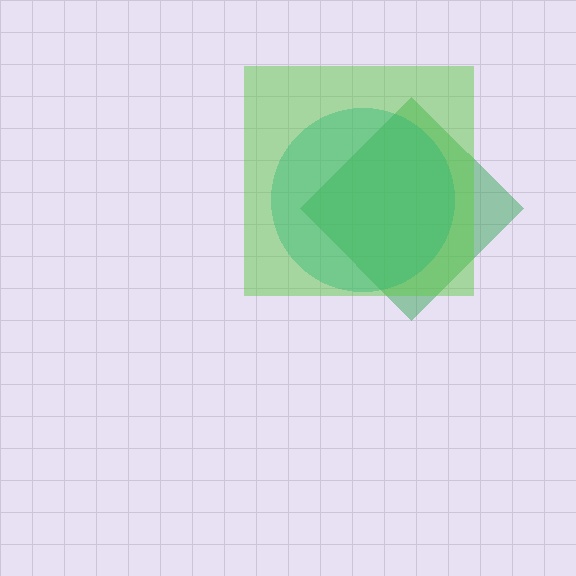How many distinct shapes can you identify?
There are 3 distinct shapes: a green diamond, a teal circle, a lime square.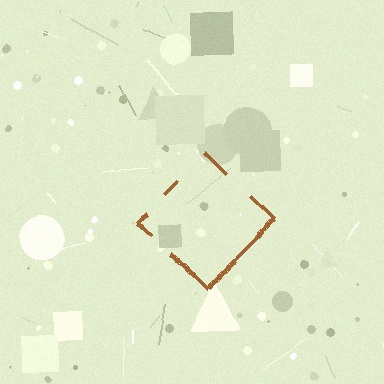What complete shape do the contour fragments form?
The contour fragments form a diamond.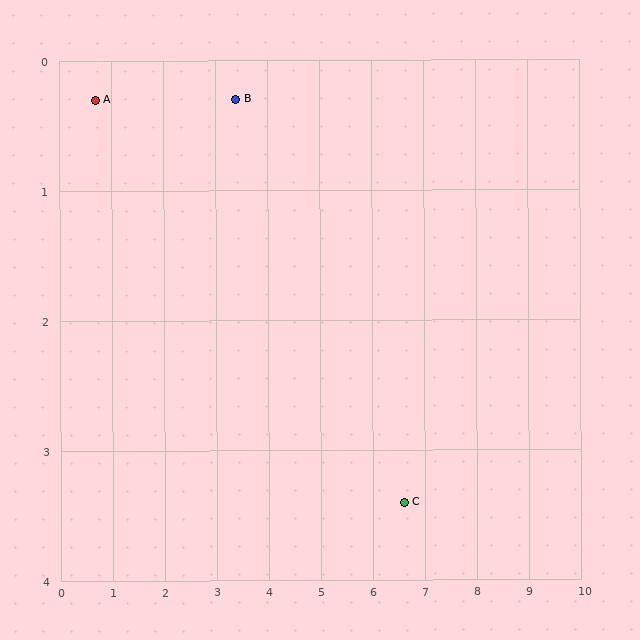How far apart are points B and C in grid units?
Points B and C are about 4.5 grid units apart.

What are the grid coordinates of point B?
Point B is at approximately (3.4, 0.3).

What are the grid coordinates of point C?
Point C is at approximately (6.6, 3.4).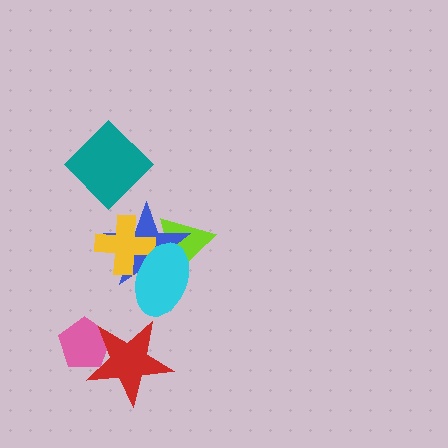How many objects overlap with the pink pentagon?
1 object overlaps with the pink pentagon.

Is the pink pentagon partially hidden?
Yes, it is partially covered by another shape.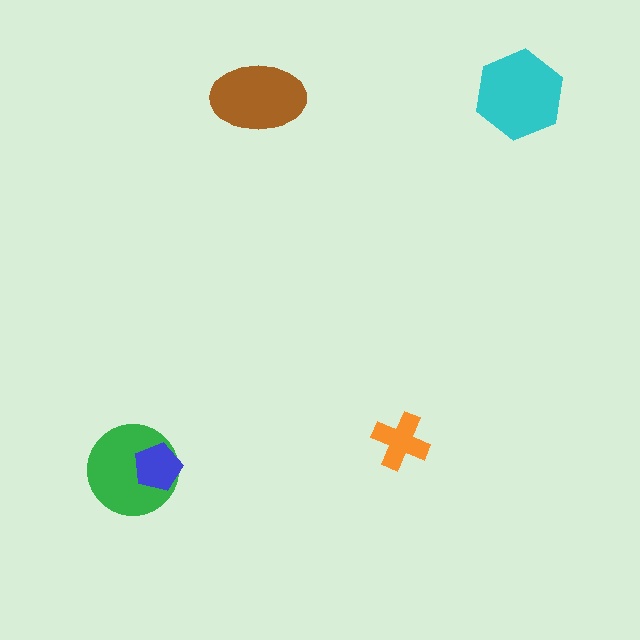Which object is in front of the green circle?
The blue pentagon is in front of the green circle.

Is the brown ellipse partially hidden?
No, no other shape covers it.